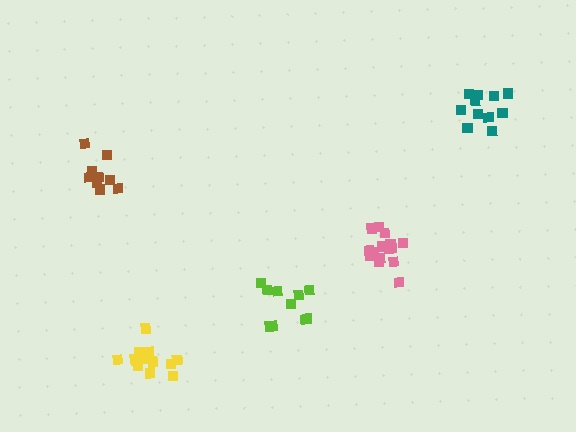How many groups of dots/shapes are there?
There are 5 groups.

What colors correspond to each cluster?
The clusters are colored: brown, teal, pink, lime, yellow.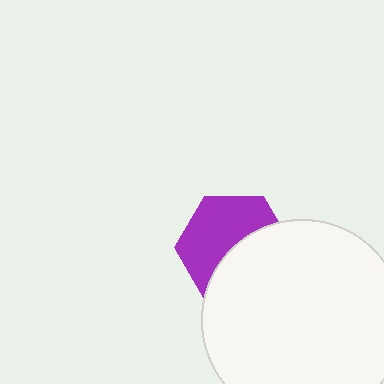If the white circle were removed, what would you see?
You would see the complete purple hexagon.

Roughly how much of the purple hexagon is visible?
About half of it is visible (roughly 54%).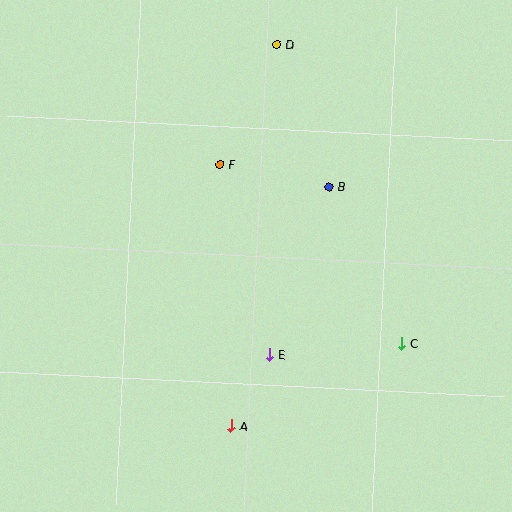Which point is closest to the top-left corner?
Point F is closest to the top-left corner.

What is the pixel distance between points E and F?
The distance between E and F is 197 pixels.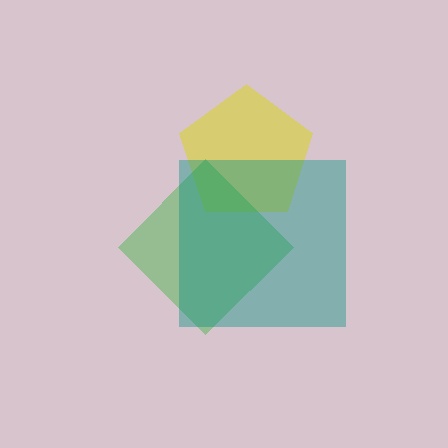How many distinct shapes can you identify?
There are 3 distinct shapes: a yellow pentagon, a green diamond, a teal square.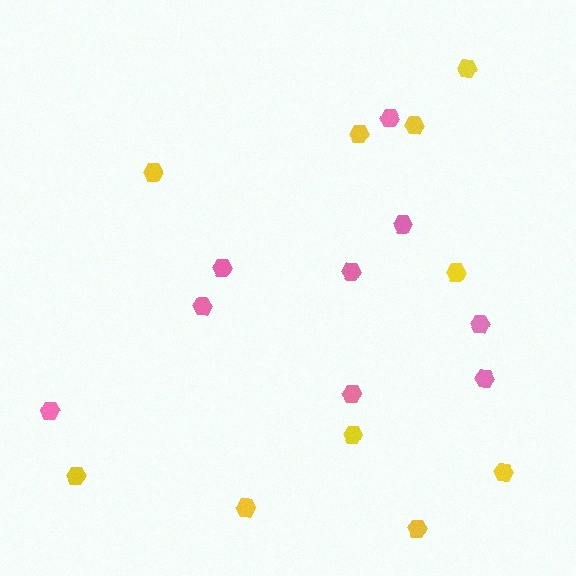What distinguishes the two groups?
There are 2 groups: one group of yellow hexagons (10) and one group of pink hexagons (9).